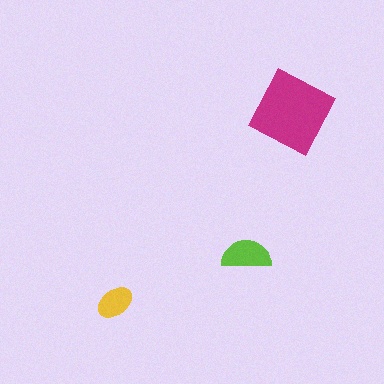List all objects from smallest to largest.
The yellow ellipse, the lime semicircle, the magenta square.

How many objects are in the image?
There are 3 objects in the image.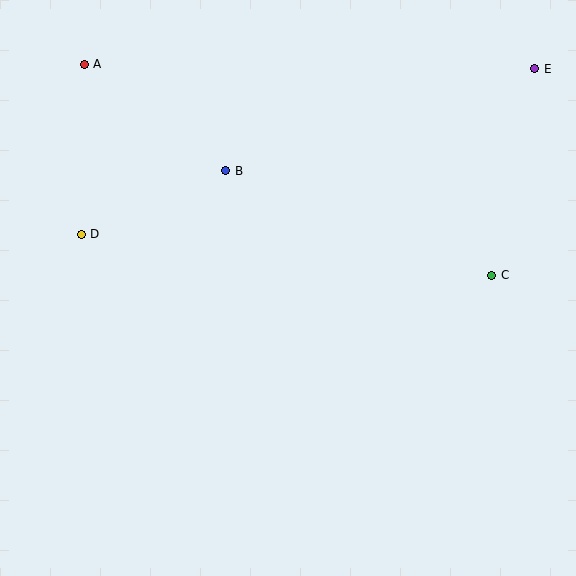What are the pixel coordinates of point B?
Point B is at (226, 171).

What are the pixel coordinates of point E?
Point E is at (535, 69).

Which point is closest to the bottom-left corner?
Point D is closest to the bottom-left corner.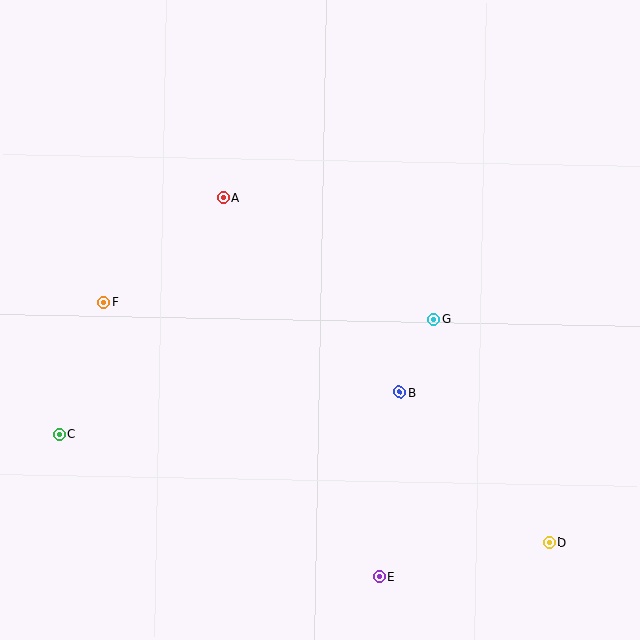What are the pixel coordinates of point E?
Point E is at (380, 577).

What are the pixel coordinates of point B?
Point B is at (399, 392).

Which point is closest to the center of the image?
Point B at (399, 392) is closest to the center.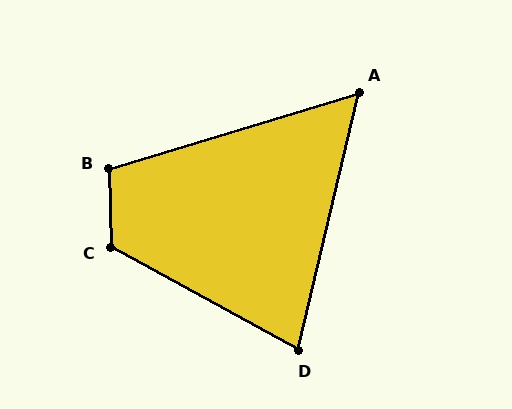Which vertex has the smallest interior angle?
A, at approximately 60 degrees.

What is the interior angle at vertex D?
Approximately 75 degrees (acute).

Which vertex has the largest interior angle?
C, at approximately 120 degrees.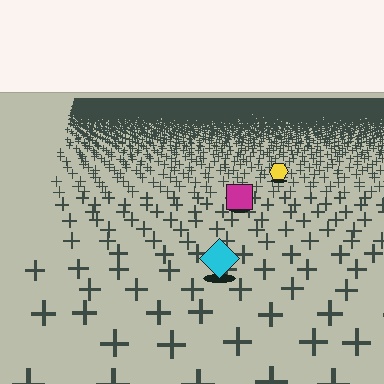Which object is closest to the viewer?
The cyan diamond is closest. The texture marks near it are larger and more spread out.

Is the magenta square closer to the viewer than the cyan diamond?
No. The cyan diamond is closer — you can tell from the texture gradient: the ground texture is coarser near it.